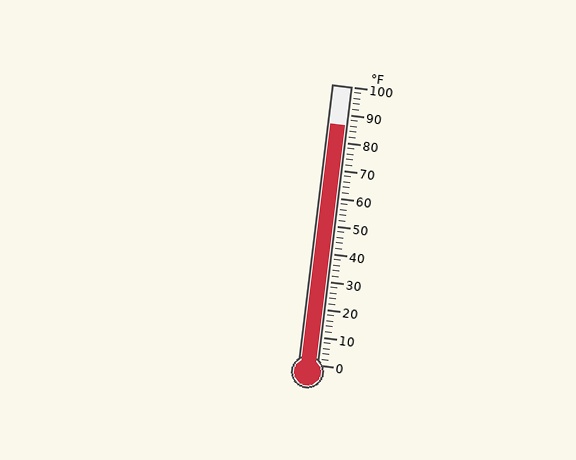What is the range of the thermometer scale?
The thermometer scale ranges from 0°F to 100°F.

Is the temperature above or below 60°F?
The temperature is above 60°F.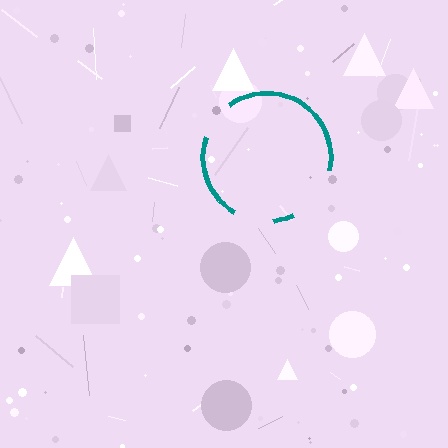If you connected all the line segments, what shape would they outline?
They would outline a circle.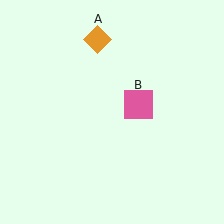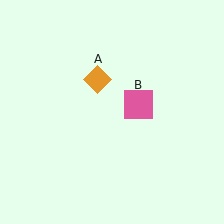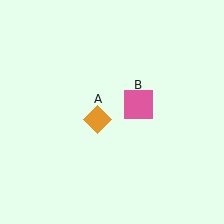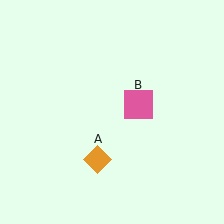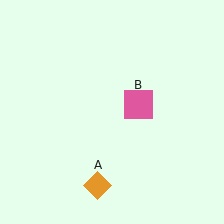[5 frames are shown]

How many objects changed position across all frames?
1 object changed position: orange diamond (object A).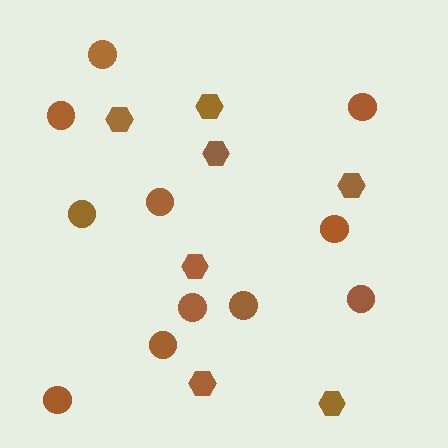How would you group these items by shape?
There are 2 groups: one group of circles (11) and one group of hexagons (7).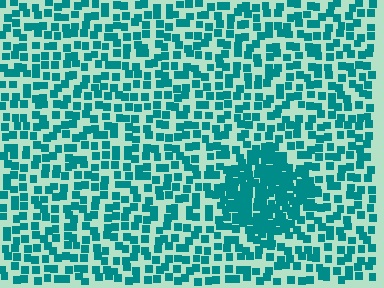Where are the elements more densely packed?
The elements are more densely packed inside the diamond boundary.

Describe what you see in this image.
The image contains small teal elements arranged at two different densities. A diamond-shaped region is visible where the elements are more densely packed than the surrounding area.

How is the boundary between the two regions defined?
The boundary is defined by a change in element density (approximately 2.2x ratio). All elements are the same color, size, and shape.